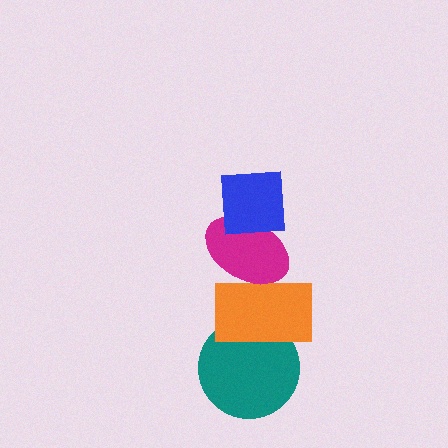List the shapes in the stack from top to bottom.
From top to bottom: the blue square, the magenta ellipse, the orange rectangle, the teal circle.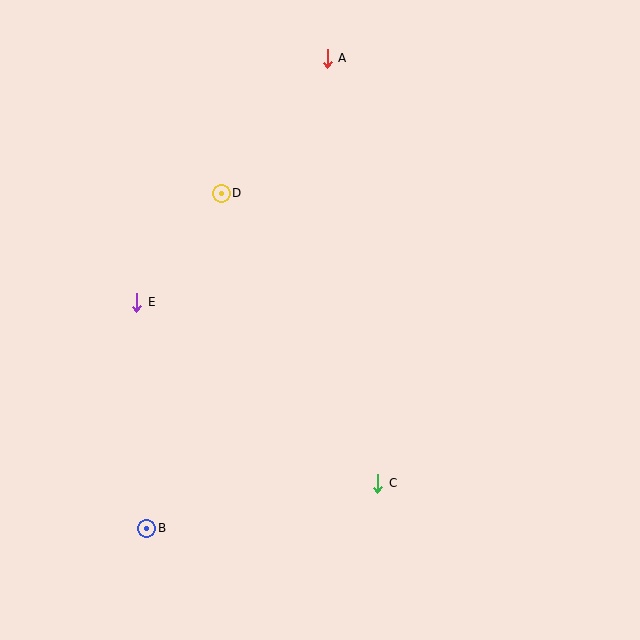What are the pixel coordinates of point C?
Point C is at (378, 483).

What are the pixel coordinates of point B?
Point B is at (147, 528).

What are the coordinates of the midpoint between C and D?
The midpoint between C and D is at (300, 338).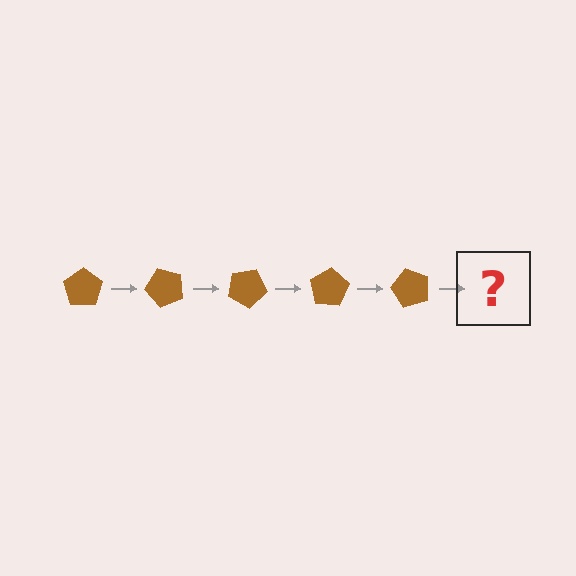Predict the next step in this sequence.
The next step is a brown pentagon rotated 250 degrees.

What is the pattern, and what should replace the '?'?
The pattern is that the pentagon rotates 50 degrees each step. The '?' should be a brown pentagon rotated 250 degrees.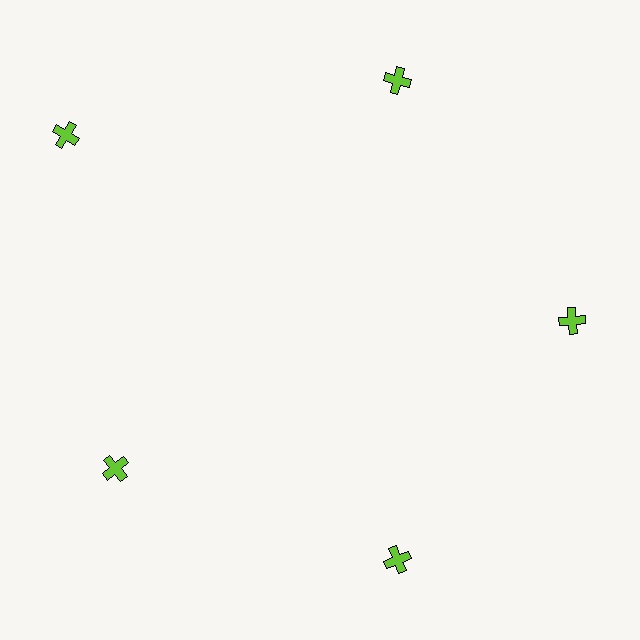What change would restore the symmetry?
The symmetry would be restored by moving it inward, back onto the ring so that all 5 crosses sit at equal angles and equal distance from the center.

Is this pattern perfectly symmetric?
No. The 5 lime crosses are arranged in a ring, but one element near the 10 o'clock position is pushed outward from the center, breaking the 5-fold rotational symmetry.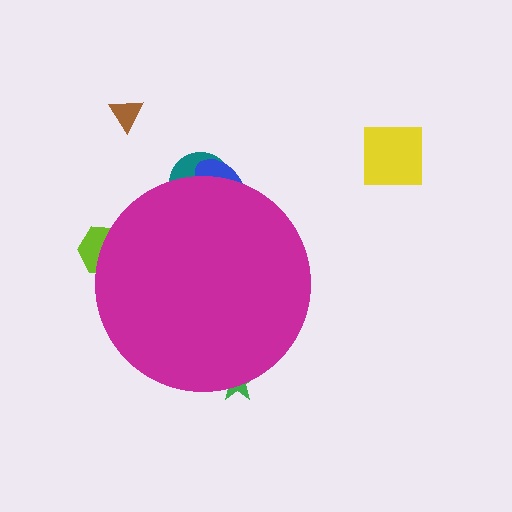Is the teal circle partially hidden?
Yes, the teal circle is partially hidden behind the magenta circle.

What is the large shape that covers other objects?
A magenta circle.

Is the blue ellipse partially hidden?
Yes, the blue ellipse is partially hidden behind the magenta circle.